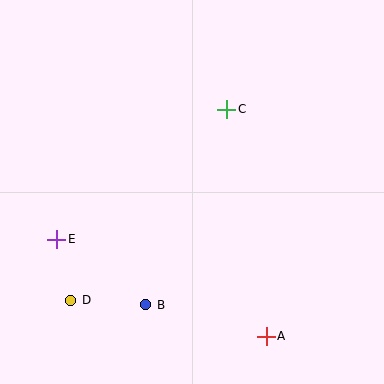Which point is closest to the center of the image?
Point C at (227, 109) is closest to the center.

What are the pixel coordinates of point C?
Point C is at (227, 109).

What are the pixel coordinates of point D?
Point D is at (71, 300).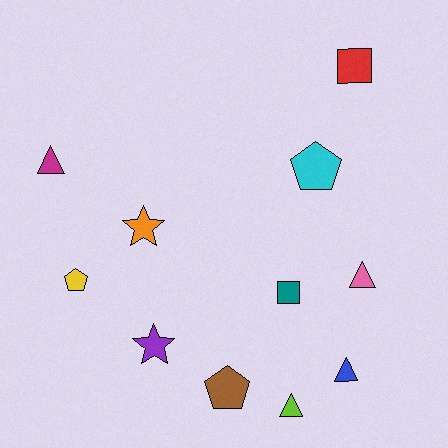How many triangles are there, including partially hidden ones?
There are 4 triangles.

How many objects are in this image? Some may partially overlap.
There are 11 objects.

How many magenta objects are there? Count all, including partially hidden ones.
There is 1 magenta object.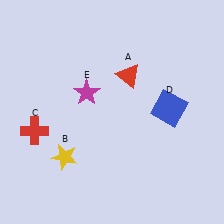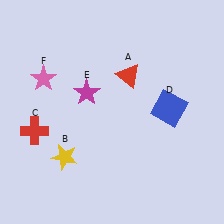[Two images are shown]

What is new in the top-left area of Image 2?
A pink star (F) was added in the top-left area of Image 2.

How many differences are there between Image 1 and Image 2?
There is 1 difference between the two images.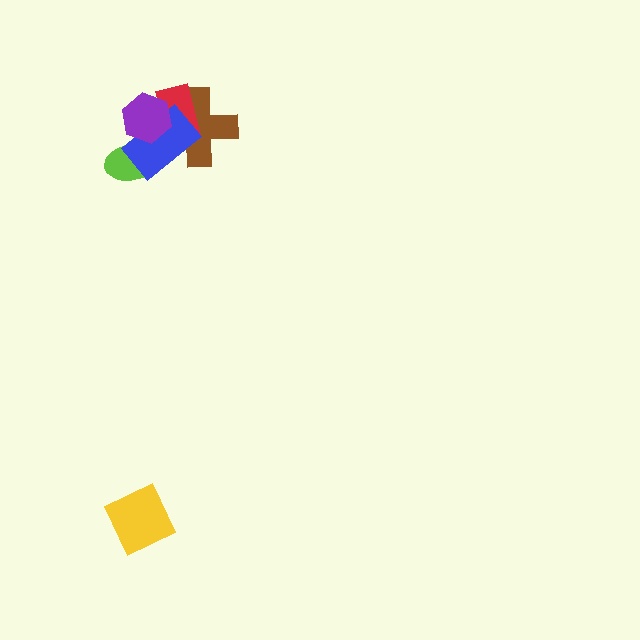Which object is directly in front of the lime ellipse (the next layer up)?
The blue rectangle is directly in front of the lime ellipse.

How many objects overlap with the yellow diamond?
0 objects overlap with the yellow diamond.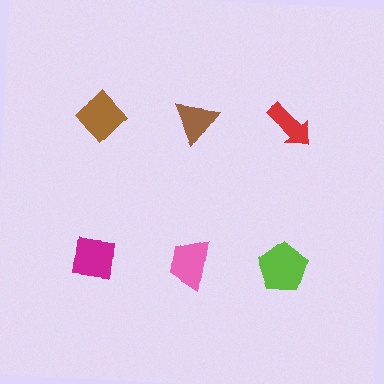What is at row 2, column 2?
A pink trapezoid.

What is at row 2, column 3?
A lime pentagon.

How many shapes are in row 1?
3 shapes.